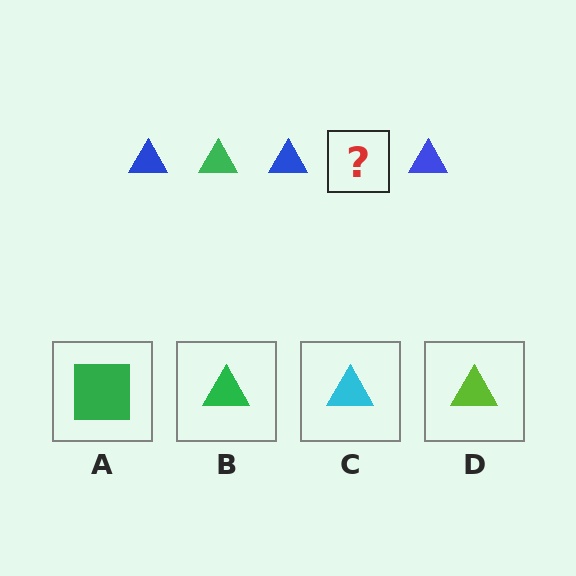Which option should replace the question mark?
Option B.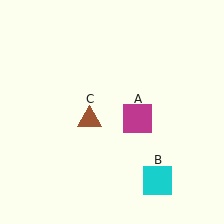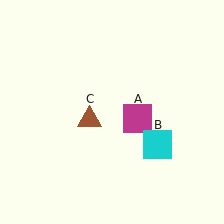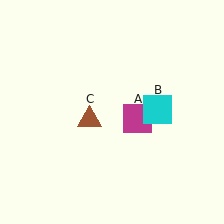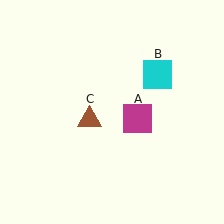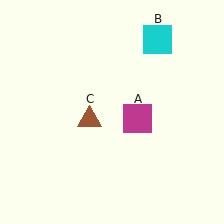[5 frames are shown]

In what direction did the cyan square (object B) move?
The cyan square (object B) moved up.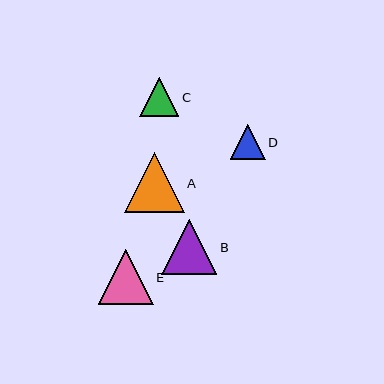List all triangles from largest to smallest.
From largest to smallest: A, B, E, C, D.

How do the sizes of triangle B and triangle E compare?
Triangle B and triangle E are approximately the same size.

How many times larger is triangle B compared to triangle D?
Triangle B is approximately 1.6 times the size of triangle D.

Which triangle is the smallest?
Triangle D is the smallest with a size of approximately 35 pixels.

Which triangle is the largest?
Triangle A is the largest with a size of approximately 60 pixels.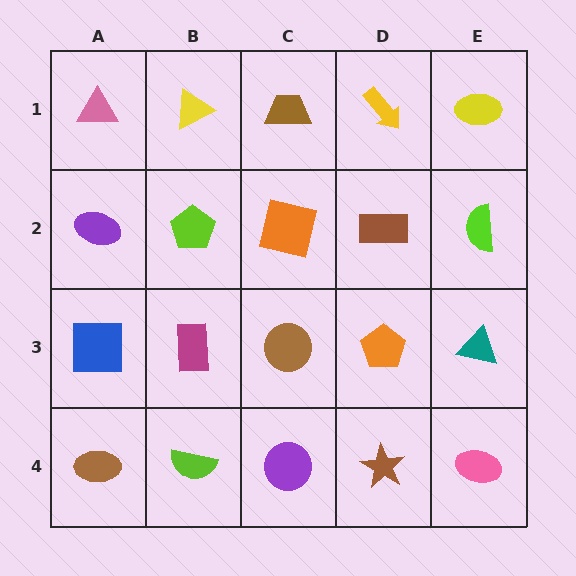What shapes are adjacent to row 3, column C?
An orange square (row 2, column C), a purple circle (row 4, column C), a magenta rectangle (row 3, column B), an orange pentagon (row 3, column D).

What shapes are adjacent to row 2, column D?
A yellow arrow (row 1, column D), an orange pentagon (row 3, column D), an orange square (row 2, column C), a lime semicircle (row 2, column E).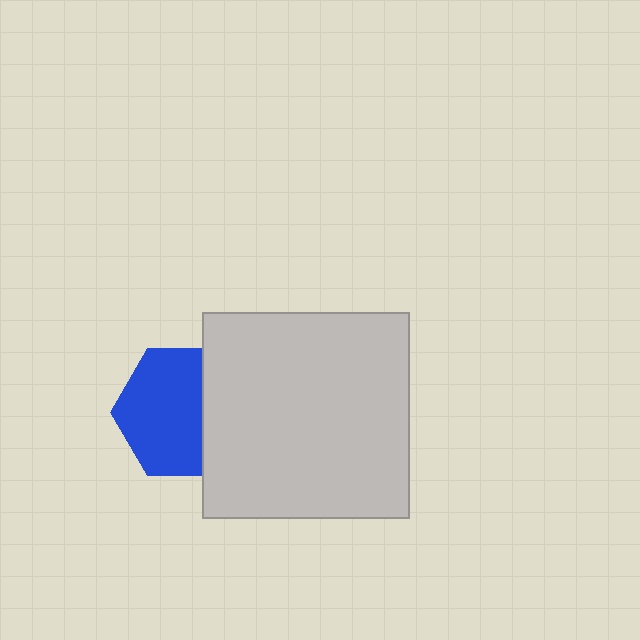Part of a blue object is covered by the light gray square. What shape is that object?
It is a hexagon.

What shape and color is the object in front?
The object in front is a light gray square.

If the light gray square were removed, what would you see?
You would see the complete blue hexagon.